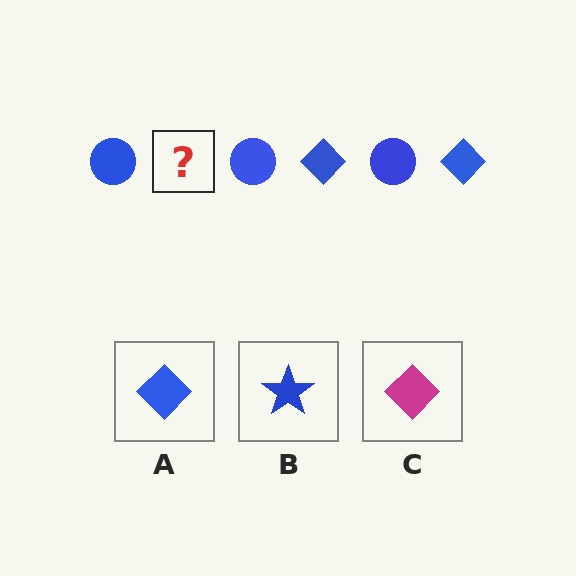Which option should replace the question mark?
Option A.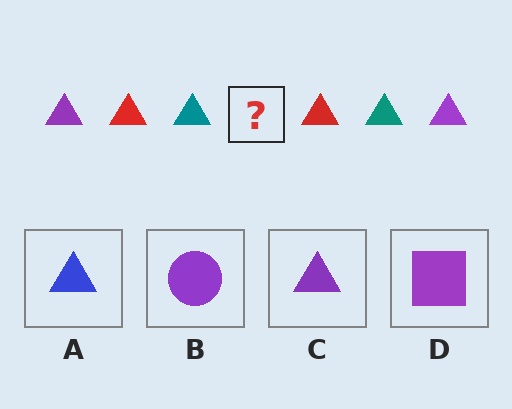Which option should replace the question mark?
Option C.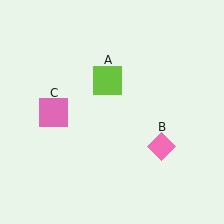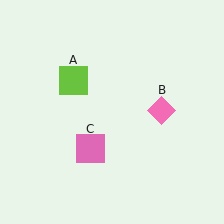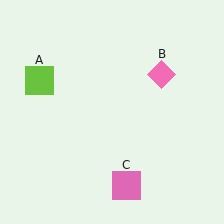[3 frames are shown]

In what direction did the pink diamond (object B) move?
The pink diamond (object B) moved up.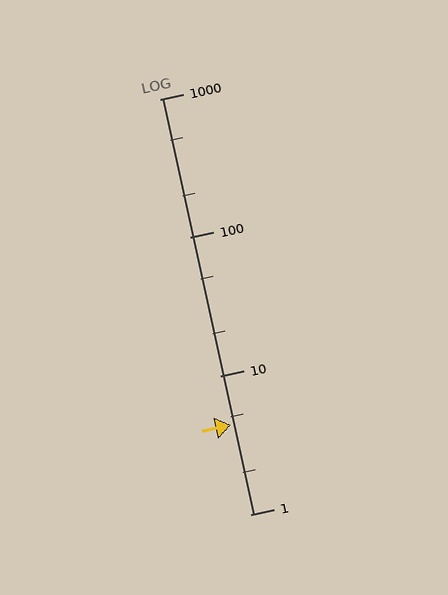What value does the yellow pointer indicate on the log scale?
The pointer indicates approximately 4.4.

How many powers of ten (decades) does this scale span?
The scale spans 3 decades, from 1 to 1000.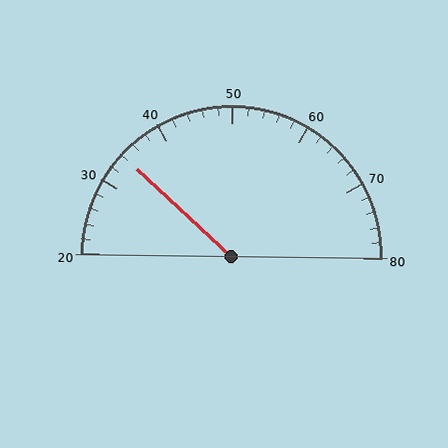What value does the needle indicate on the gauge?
The needle indicates approximately 34.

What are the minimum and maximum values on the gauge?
The gauge ranges from 20 to 80.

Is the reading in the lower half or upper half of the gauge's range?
The reading is in the lower half of the range (20 to 80).